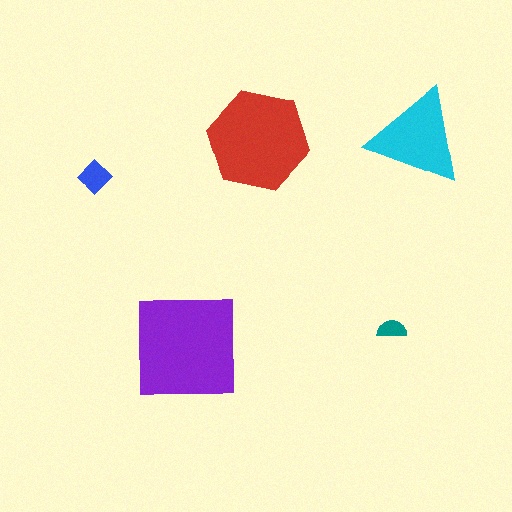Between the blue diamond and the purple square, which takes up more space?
The purple square.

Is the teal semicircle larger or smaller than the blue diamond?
Smaller.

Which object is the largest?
The purple square.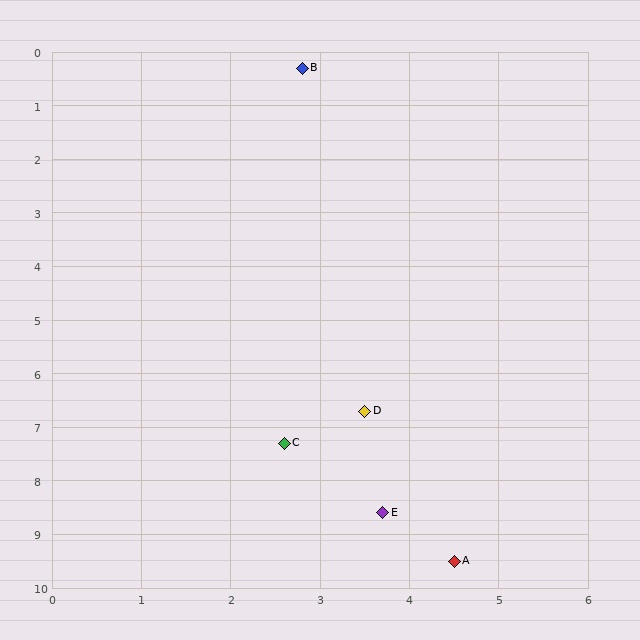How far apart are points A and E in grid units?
Points A and E are about 1.2 grid units apart.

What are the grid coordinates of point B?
Point B is at approximately (2.8, 0.3).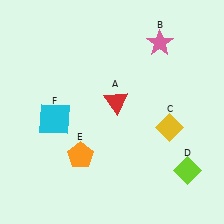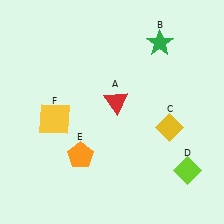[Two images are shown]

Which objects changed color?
B changed from pink to green. F changed from cyan to yellow.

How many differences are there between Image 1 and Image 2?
There are 2 differences between the two images.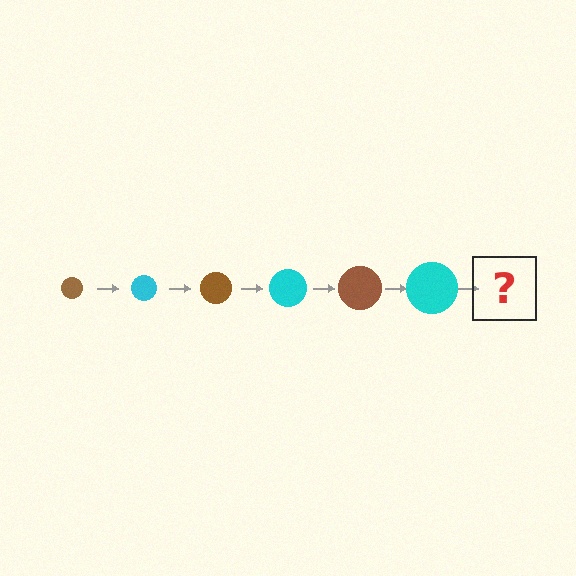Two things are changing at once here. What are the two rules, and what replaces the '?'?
The two rules are that the circle grows larger each step and the color cycles through brown and cyan. The '?' should be a brown circle, larger than the previous one.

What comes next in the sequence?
The next element should be a brown circle, larger than the previous one.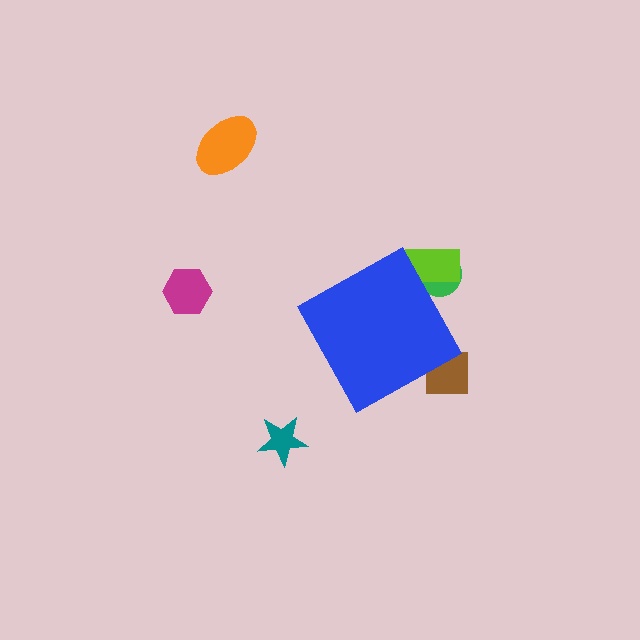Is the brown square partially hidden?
Yes, the brown square is partially hidden behind the blue diamond.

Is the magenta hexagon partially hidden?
No, the magenta hexagon is fully visible.